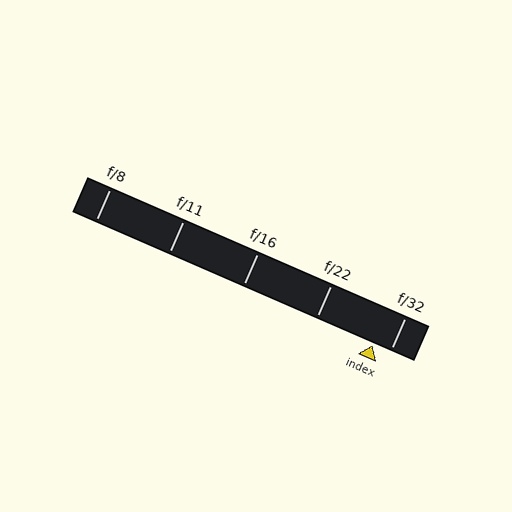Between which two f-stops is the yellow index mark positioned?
The index mark is between f/22 and f/32.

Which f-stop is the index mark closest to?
The index mark is closest to f/32.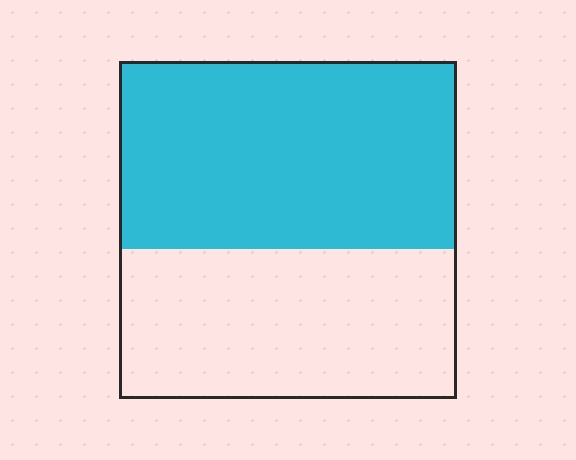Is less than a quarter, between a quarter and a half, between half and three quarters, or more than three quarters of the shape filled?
Between half and three quarters.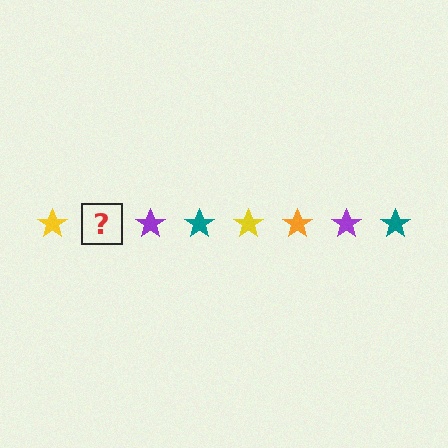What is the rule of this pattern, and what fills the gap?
The rule is that the pattern cycles through yellow, orange, purple, teal stars. The gap should be filled with an orange star.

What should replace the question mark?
The question mark should be replaced with an orange star.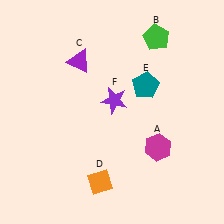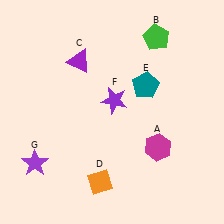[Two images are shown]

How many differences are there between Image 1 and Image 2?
There is 1 difference between the two images.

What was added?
A purple star (G) was added in Image 2.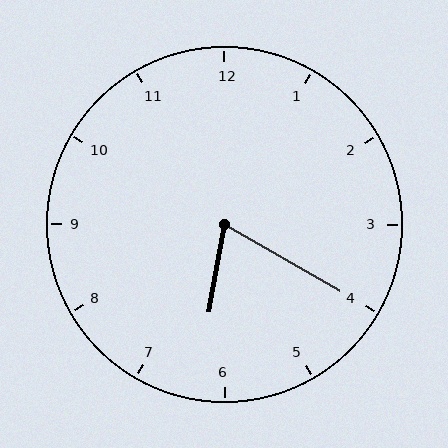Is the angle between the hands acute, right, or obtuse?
It is acute.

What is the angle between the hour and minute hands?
Approximately 70 degrees.